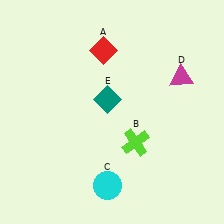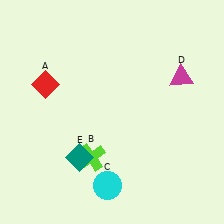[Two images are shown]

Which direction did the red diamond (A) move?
The red diamond (A) moved left.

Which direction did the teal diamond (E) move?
The teal diamond (E) moved down.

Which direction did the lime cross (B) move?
The lime cross (B) moved left.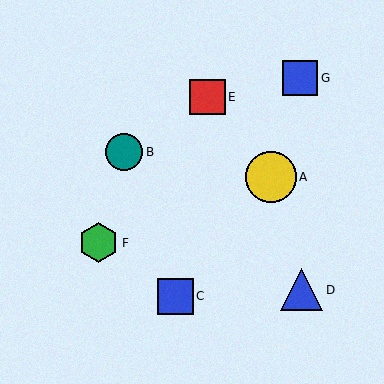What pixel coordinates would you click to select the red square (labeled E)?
Click at (207, 97) to select the red square E.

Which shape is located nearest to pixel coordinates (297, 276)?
The blue triangle (labeled D) at (302, 290) is nearest to that location.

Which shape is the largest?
The yellow circle (labeled A) is the largest.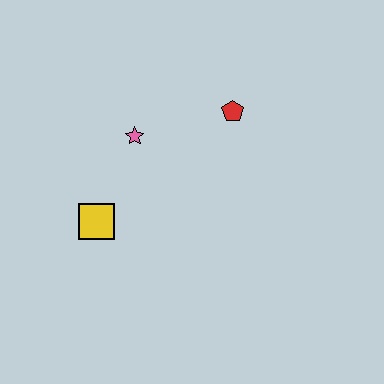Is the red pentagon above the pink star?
Yes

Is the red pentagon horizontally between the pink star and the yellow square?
No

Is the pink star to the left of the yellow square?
No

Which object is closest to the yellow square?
The pink star is closest to the yellow square.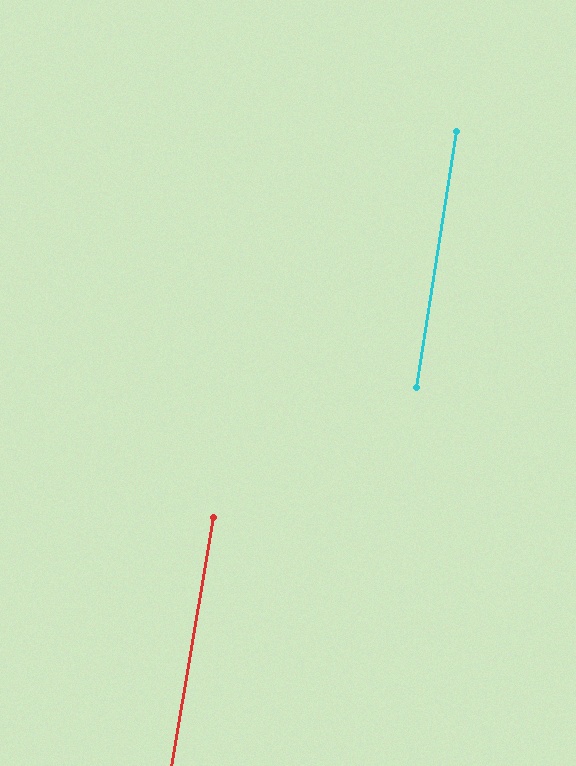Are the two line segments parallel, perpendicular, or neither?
Parallel — their directions differ by only 0.7°.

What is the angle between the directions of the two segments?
Approximately 1 degree.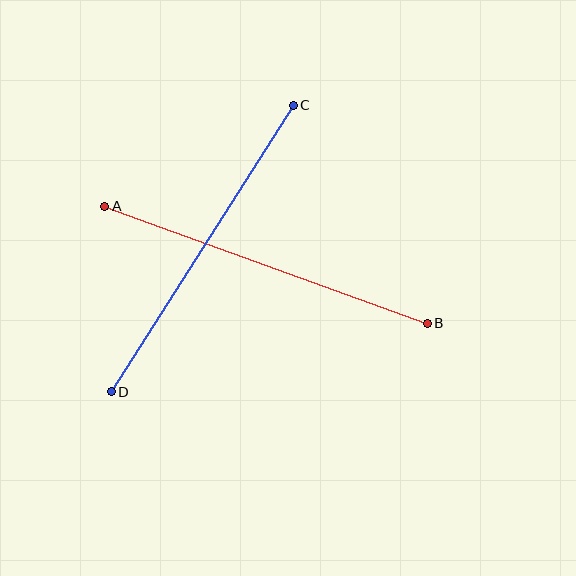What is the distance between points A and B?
The distance is approximately 343 pixels.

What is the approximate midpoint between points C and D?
The midpoint is at approximately (202, 249) pixels.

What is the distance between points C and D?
The distance is approximately 339 pixels.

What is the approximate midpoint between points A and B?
The midpoint is at approximately (266, 265) pixels.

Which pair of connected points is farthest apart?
Points A and B are farthest apart.